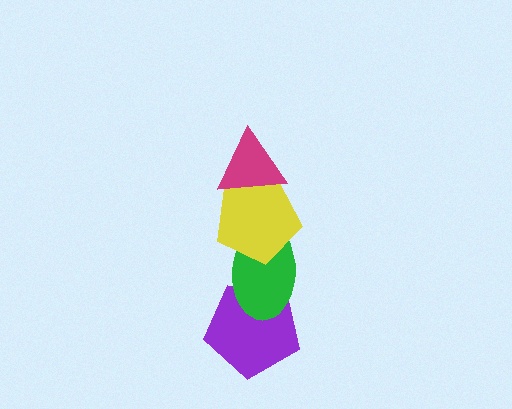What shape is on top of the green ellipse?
The yellow pentagon is on top of the green ellipse.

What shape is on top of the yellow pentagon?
The magenta triangle is on top of the yellow pentagon.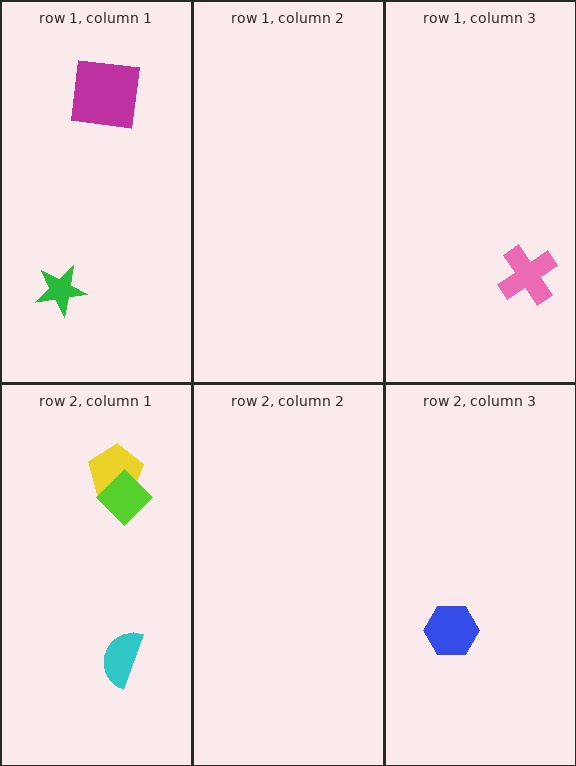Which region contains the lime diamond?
The row 2, column 1 region.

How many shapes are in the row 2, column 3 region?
1.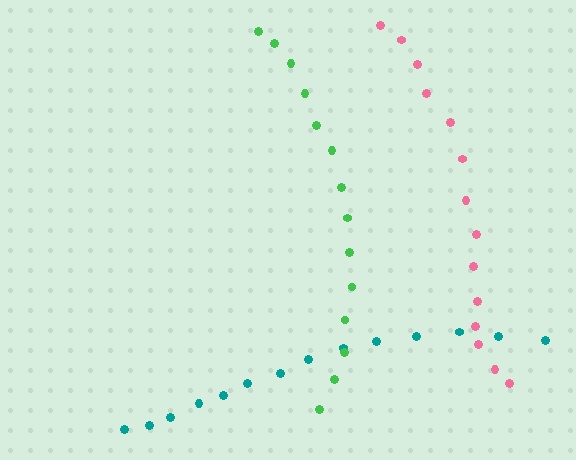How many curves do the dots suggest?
There are 3 distinct paths.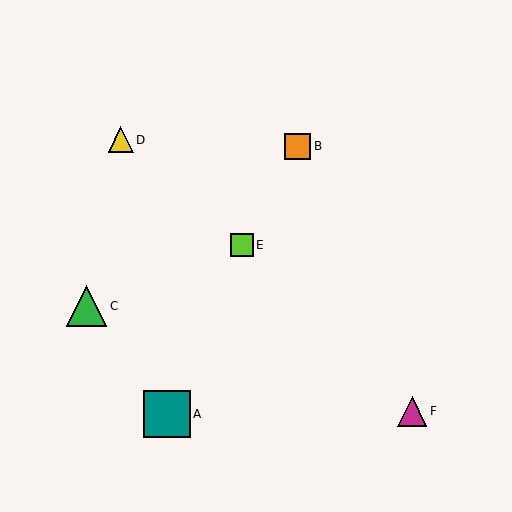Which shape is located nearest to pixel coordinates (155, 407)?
The teal square (labeled A) at (167, 414) is nearest to that location.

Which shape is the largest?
The teal square (labeled A) is the largest.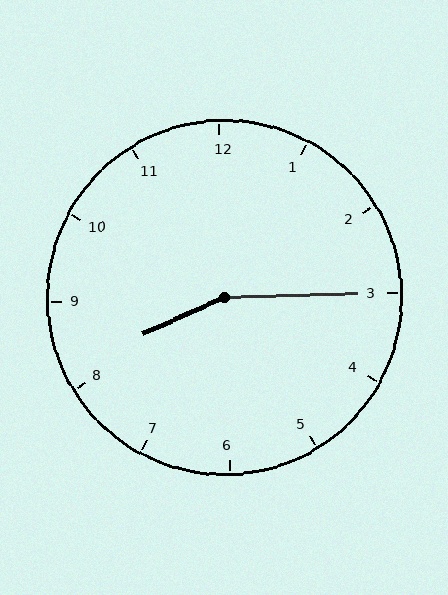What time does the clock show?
8:15.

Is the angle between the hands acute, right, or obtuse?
It is obtuse.